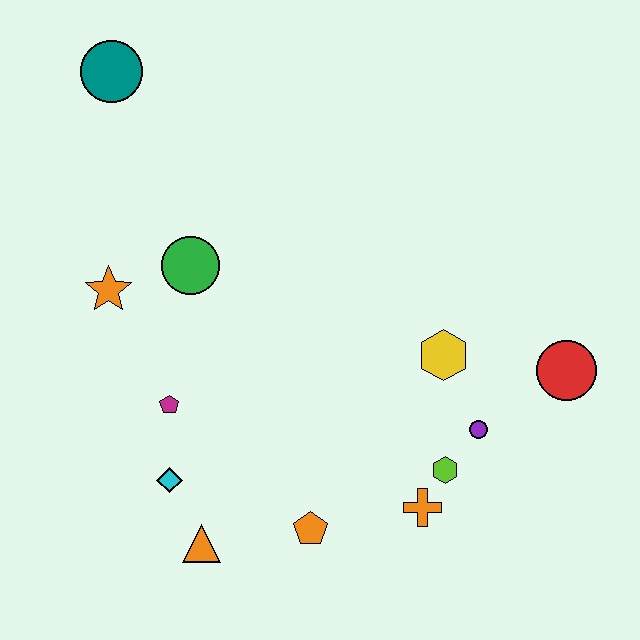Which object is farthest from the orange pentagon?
The teal circle is farthest from the orange pentagon.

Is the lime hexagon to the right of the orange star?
Yes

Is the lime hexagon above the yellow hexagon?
No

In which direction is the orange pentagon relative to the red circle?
The orange pentagon is to the left of the red circle.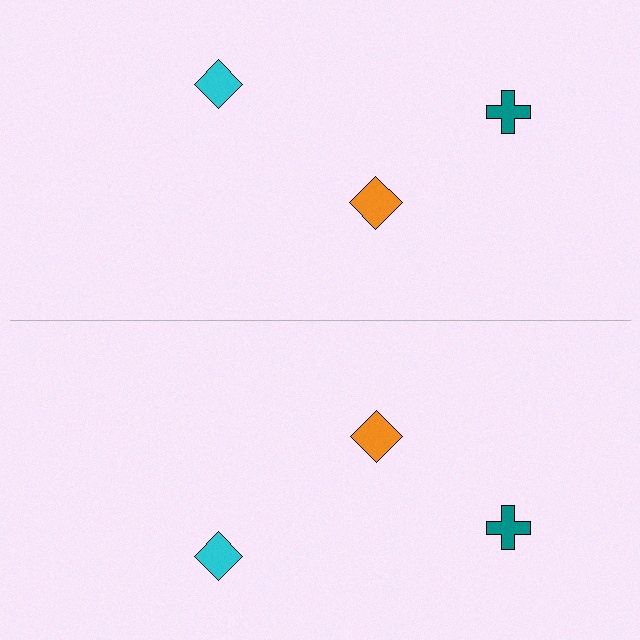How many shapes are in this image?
There are 6 shapes in this image.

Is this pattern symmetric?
Yes, this pattern has bilateral (reflection) symmetry.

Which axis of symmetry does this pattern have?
The pattern has a horizontal axis of symmetry running through the center of the image.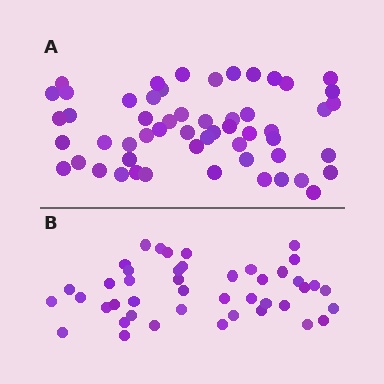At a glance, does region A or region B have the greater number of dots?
Region A (the top region) has more dots.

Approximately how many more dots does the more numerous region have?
Region A has roughly 12 or so more dots than region B.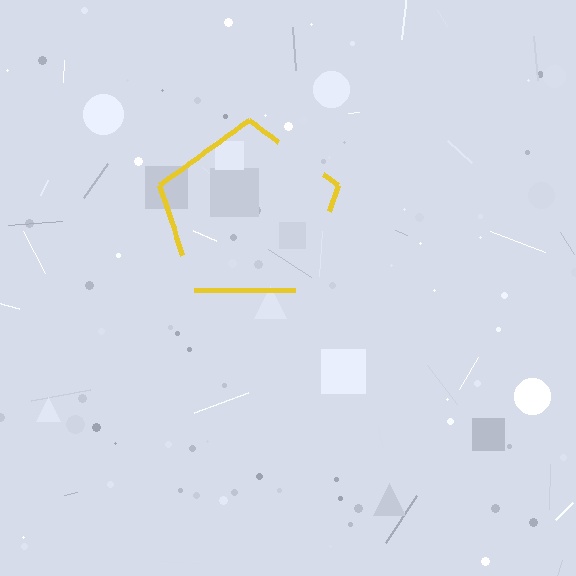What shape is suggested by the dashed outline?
The dashed outline suggests a pentagon.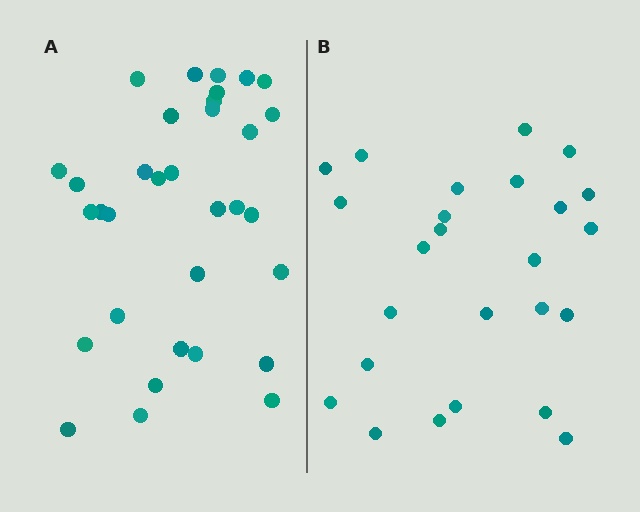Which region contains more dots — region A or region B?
Region A (the left region) has more dots.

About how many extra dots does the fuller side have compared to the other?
Region A has roughly 8 or so more dots than region B.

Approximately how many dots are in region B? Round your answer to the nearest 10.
About 20 dots. (The exact count is 25, which rounds to 20.)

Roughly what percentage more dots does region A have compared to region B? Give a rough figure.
About 30% more.